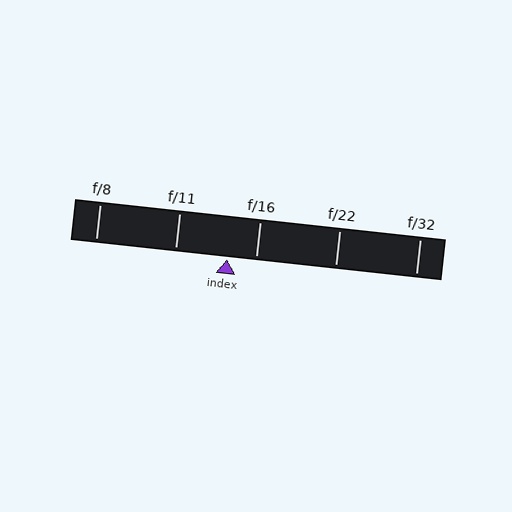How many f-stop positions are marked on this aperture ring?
There are 5 f-stop positions marked.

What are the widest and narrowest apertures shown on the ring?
The widest aperture shown is f/8 and the narrowest is f/32.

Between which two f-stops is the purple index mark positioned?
The index mark is between f/11 and f/16.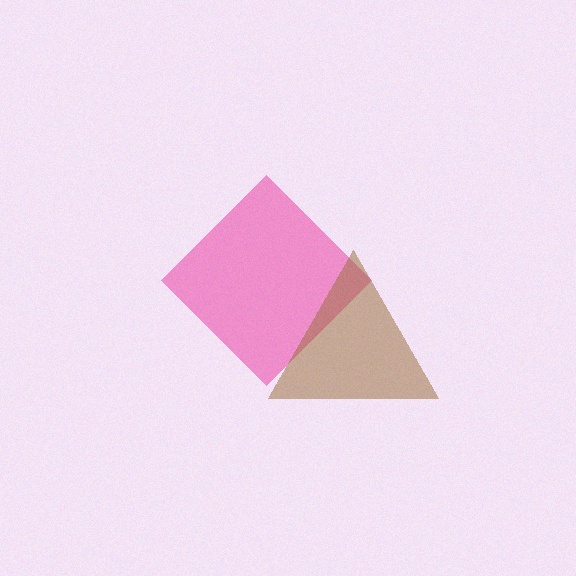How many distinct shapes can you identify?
There are 2 distinct shapes: a pink diamond, a brown triangle.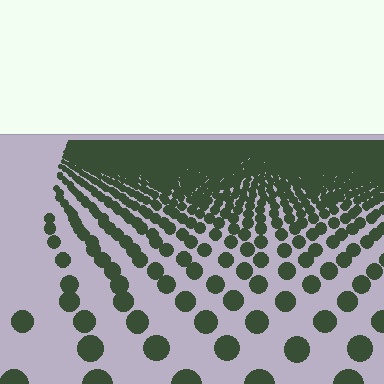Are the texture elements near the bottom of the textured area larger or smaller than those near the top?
Larger. Near the bottom, elements are closer to the viewer and appear at a bigger on-screen size.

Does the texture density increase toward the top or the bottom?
Density increases toward the top.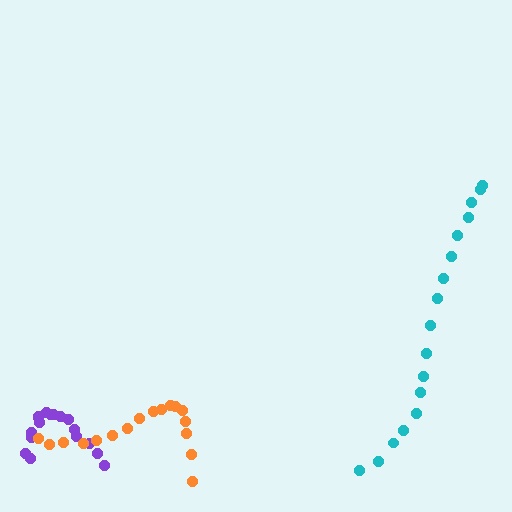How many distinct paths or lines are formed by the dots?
There are 3 distinct paths.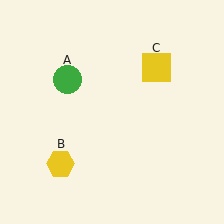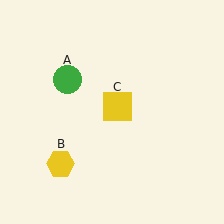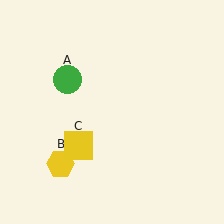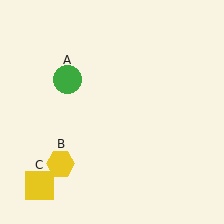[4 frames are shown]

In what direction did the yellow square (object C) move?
The yellow square (object C) moved down and to the left.